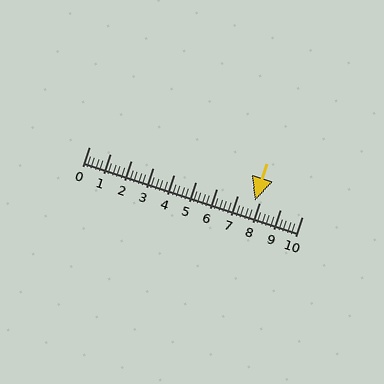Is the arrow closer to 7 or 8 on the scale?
The arrow is closer to 8.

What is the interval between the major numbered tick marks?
The major tick marks are spaced 1 units apart.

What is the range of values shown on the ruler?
The ruler shows values from 0 to 10.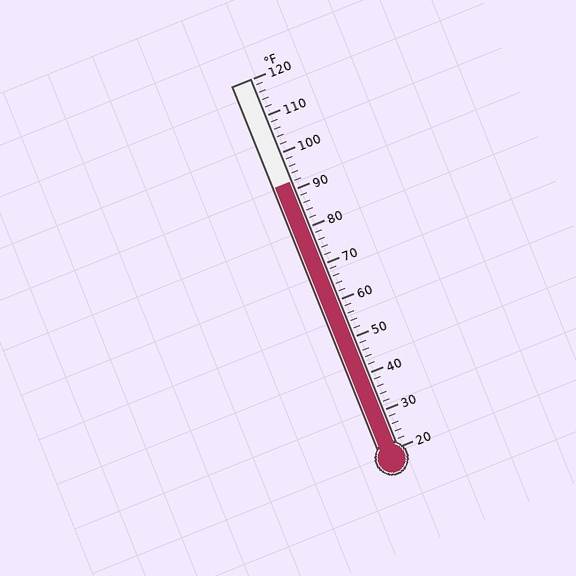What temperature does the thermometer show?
The thermometer shows approximately 92°F.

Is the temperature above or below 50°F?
The temperature is above 50°F.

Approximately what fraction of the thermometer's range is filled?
The thermometer is filled to approximately 70% of its range.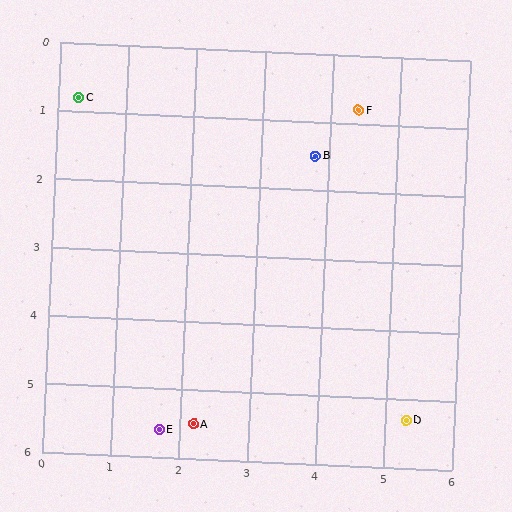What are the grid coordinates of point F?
Point F is at approximately (4.4, 0.8).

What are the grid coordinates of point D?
Point D is at approximately (5.3, 5.3).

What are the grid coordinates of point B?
Point B is at approximately (3.8, 1.5).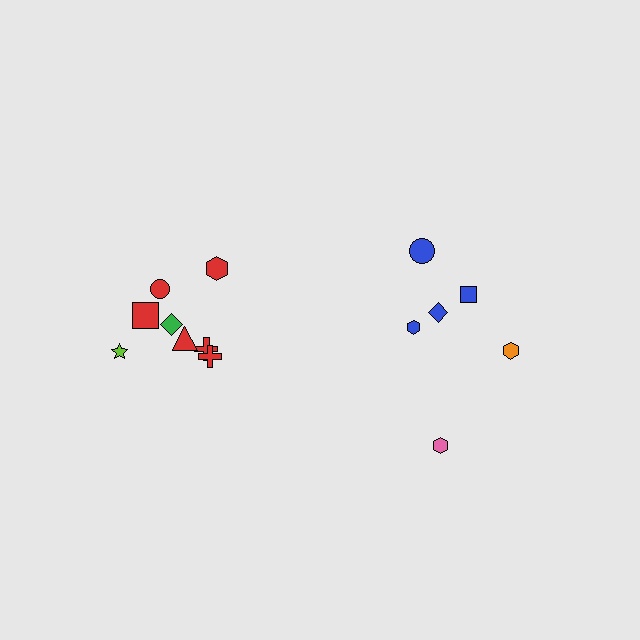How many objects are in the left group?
There are 8 objects.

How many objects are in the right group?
There are 6 objects.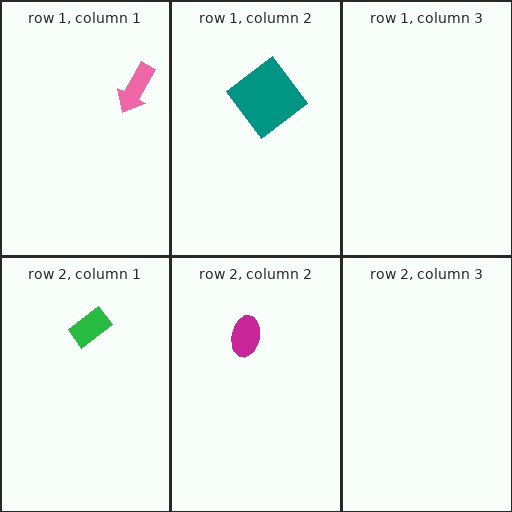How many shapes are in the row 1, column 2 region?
1.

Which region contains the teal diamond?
The row 1, column 2 region.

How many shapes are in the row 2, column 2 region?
1.